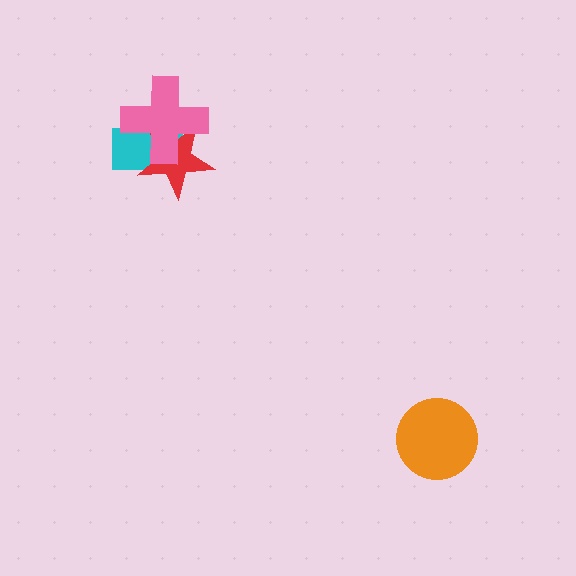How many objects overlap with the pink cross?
2 objects overlap with the pink cross.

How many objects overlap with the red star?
2 objects overlap with the red star.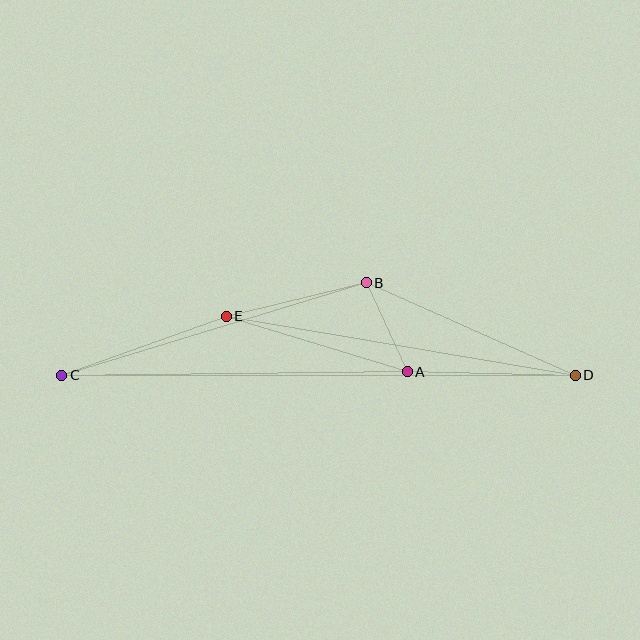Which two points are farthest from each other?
Points C and D are farthest from each other.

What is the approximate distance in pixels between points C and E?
The distance between C and E is approximately 175 pixels.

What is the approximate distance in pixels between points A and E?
The distance between A and E is approximately 189 pixels.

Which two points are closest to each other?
Points A and B are closest to each other.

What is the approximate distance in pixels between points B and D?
The distance between B and D is approximately 228 pixels.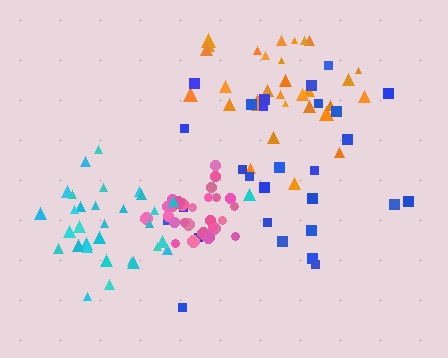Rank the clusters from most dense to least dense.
pink, cyan, orange, blue.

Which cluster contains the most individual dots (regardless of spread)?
Orange (32).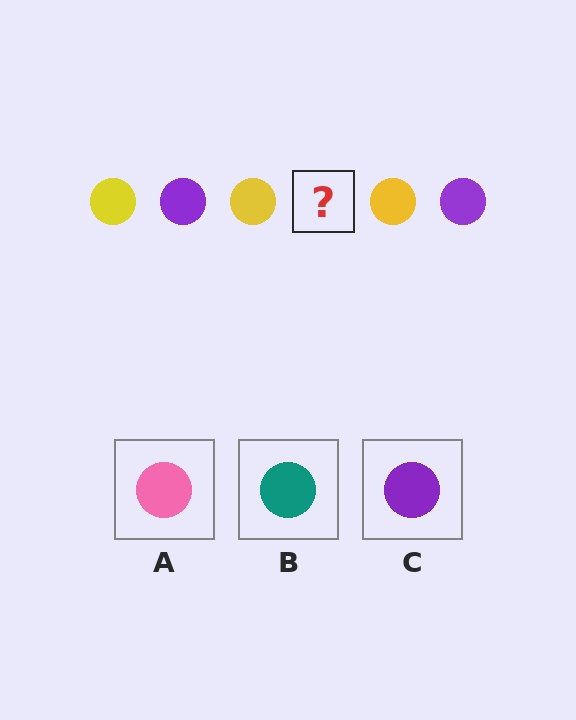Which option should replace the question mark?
Option C.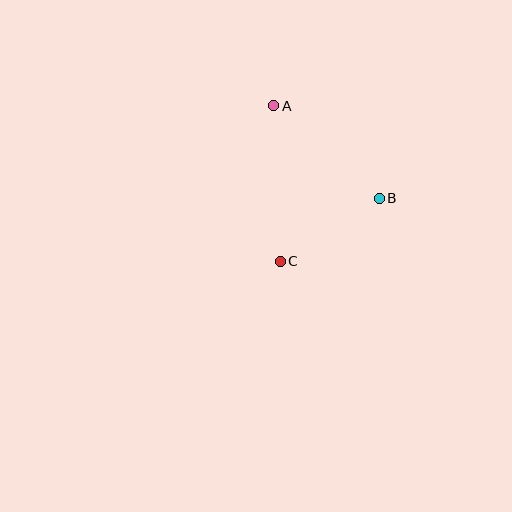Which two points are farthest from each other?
Points A and C are farthest from each other.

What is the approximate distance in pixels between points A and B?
The distance between A and B is approximately 140 pixels.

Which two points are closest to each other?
Points B and C are closest to each other.